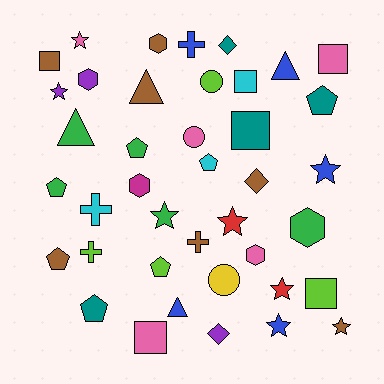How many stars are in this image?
There are 8 stars.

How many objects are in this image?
There are 40 objects.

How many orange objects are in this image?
There are no orange objects.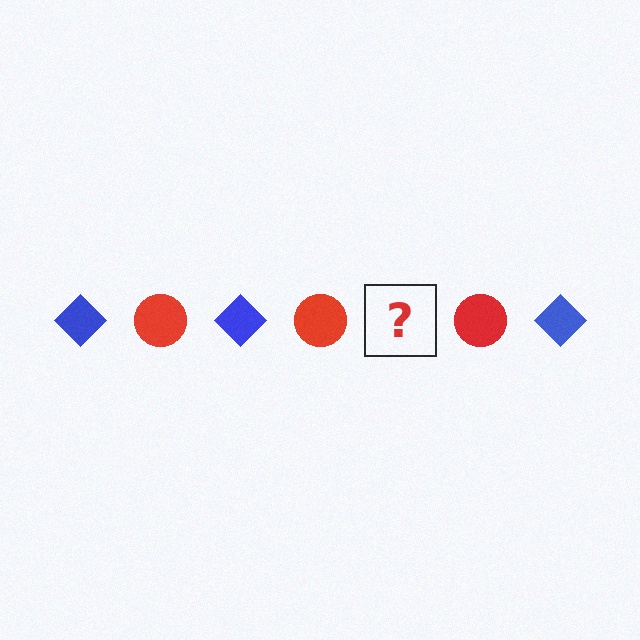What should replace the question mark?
The question mark should be replaced with a blue diamond.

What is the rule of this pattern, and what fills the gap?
The rule is that the pattern alternates between blue diamond and red circle. The gap should be filled with a blue diamond.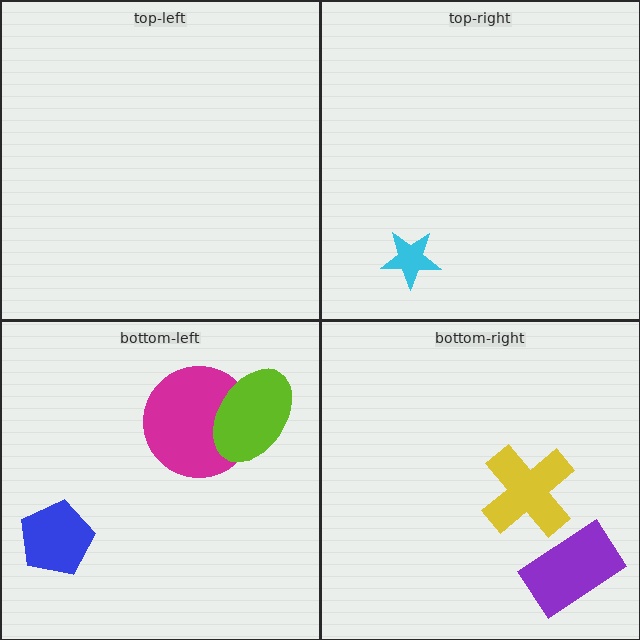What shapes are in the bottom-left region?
The magenta circle, the lime ellipse, the blue pentagon.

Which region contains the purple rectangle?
The bottom-right region.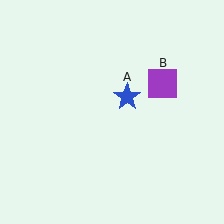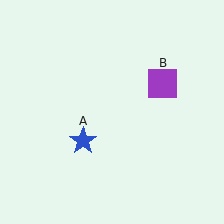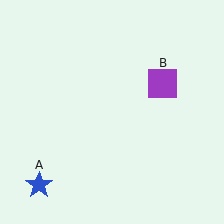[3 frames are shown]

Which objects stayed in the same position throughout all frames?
Purple square (object B) remained stationary.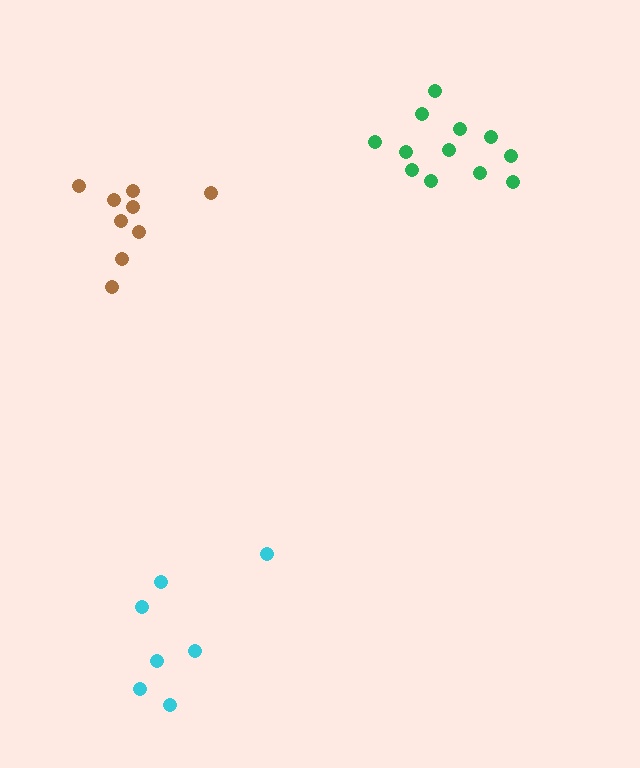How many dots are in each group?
Group 1: 7 dots, Group 2: 12 dots, Group 3: 9 dots (28 total).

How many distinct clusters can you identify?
There are 3 distinct clusters.